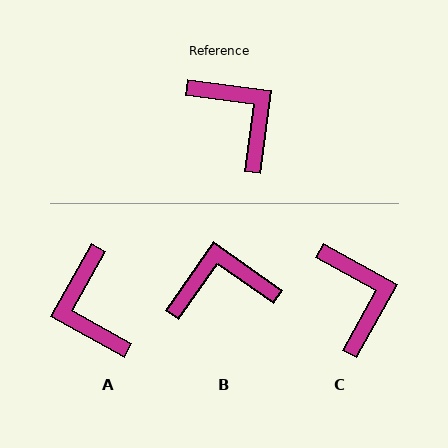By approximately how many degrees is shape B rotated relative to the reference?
Approximately 62 degrees counter-clockwise.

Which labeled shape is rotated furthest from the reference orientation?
A, about 158 degrees away.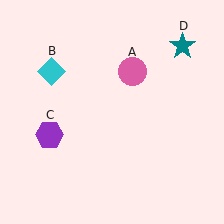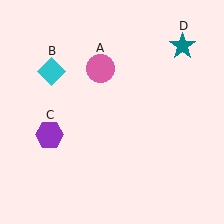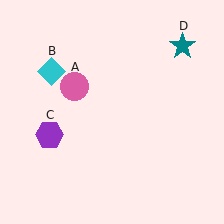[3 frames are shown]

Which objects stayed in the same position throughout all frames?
Cyan diamond (object B) and purple hexagon (object C) and teal star (object D) remained stationary.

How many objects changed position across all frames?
1 object changed position: pink circle (object A).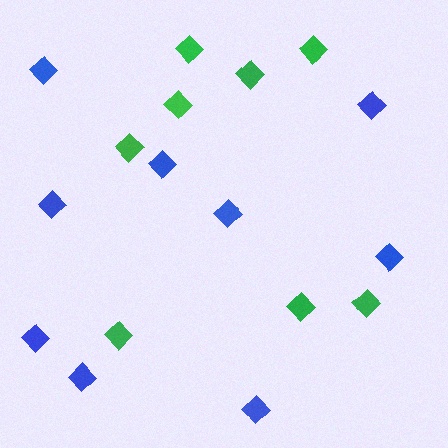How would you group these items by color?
There are 2 groups: one group of green diamonds (8) and one group of blue diamonds (9).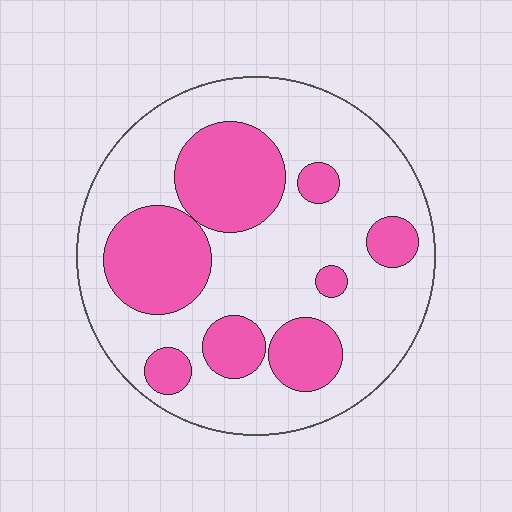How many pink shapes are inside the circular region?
8.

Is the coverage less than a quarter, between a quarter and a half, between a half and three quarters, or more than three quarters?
Between a quarter and a half.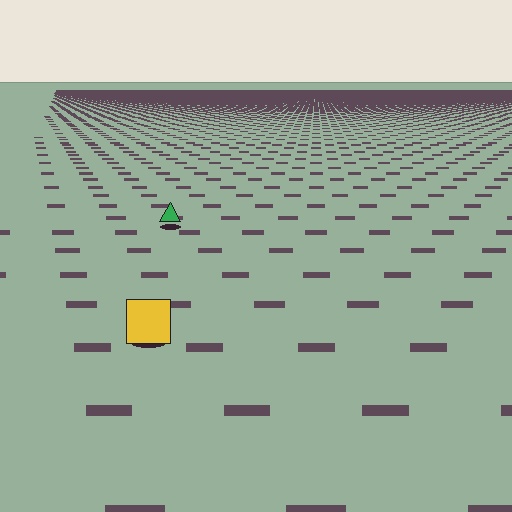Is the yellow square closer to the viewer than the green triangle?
Yes. The yellow square is closer — you can tell from the texture gradient: the ground texture is coarser near it.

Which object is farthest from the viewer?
The green triangle is farthest from the viewer. It appears smaller and the ground texture around it is denser.